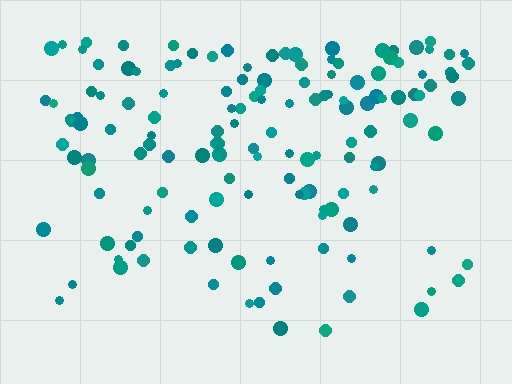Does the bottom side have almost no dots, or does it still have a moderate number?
Still a moderate number, just noticeably fewer than the top.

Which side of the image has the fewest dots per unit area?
The bottom.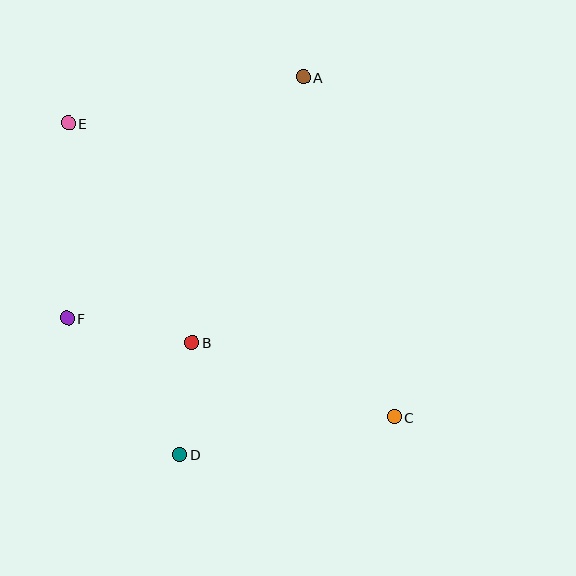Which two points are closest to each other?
Points B and D are closest to each other.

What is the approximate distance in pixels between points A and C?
The distance between A and C is approximately 352 pixels.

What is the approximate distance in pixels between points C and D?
The distance between C and D is approximately 218 pixels.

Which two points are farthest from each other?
Points C and E are farthest from each other.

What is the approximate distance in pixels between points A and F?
The distance between A and F is approximately 338 pixels.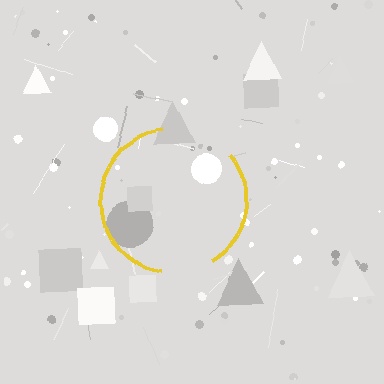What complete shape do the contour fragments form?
The contour fragments form a circle.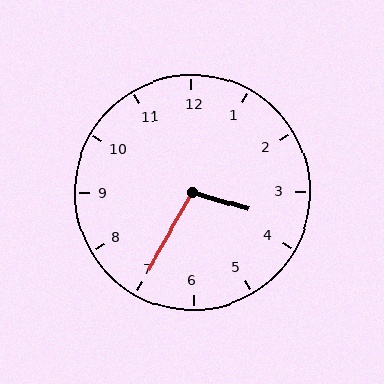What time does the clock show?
3:35.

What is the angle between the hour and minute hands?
Approximately 102 degrees.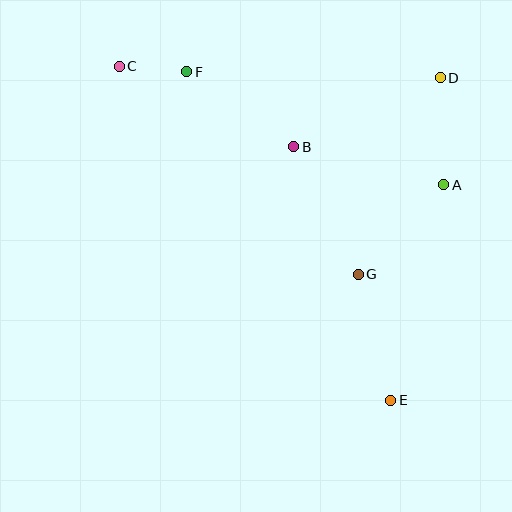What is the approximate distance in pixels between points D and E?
The distance between D and E is approximately 326 pixels.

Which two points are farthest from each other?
Points C and E are farthest from each other.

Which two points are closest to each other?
Points C and F are closest to each other.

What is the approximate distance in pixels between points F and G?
The distance between F and G is approximately 266 pixels.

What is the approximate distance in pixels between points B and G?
The distance between B and G is approximately 143 pixels.